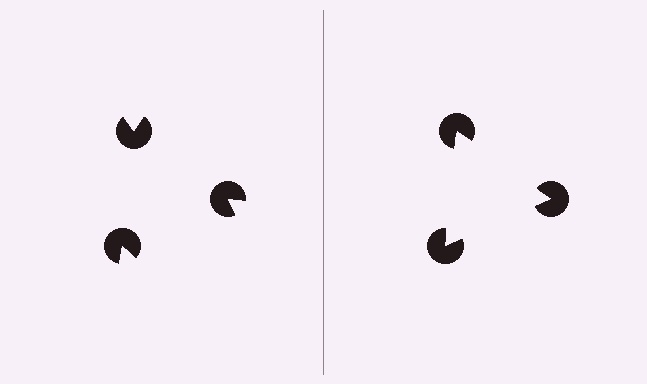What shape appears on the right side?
An illusory triangle.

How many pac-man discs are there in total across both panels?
6 — 3 on each side.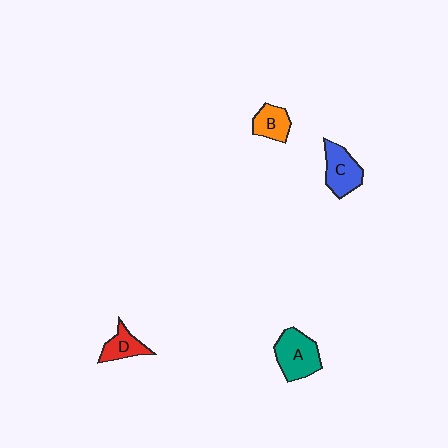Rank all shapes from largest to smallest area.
From largest to smallest: A (teal), C (blue), B (orange), D (red).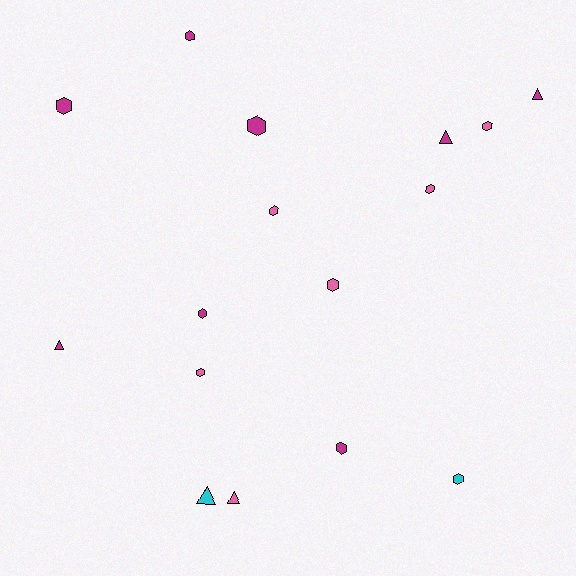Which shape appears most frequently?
Hexagon, with 11 objects.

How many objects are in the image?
There are 16 objects.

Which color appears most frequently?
Magenta, with 8 objects.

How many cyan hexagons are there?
There is 1 cyan hexagon.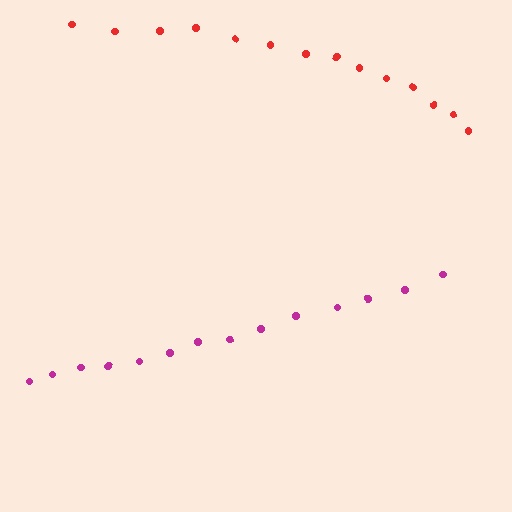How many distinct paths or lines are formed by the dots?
There are 2 distinct paths.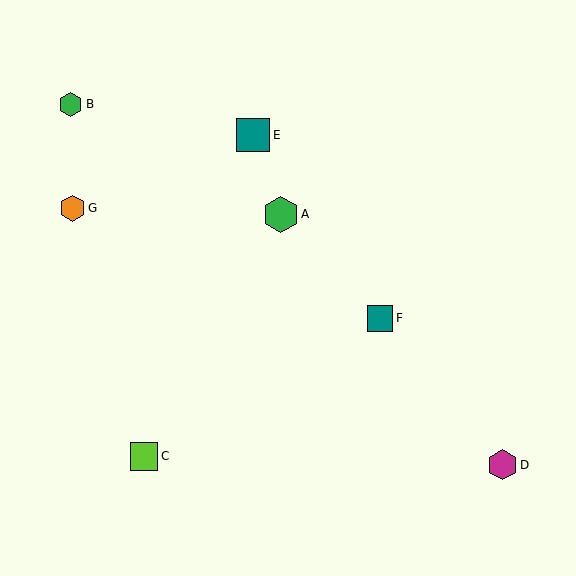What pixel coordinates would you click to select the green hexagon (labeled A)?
Click at (281, 214) to select the green hexagon A.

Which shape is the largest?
The green hexagon (labeled A) is the largest.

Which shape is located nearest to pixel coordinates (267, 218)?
The green hexagon (labeled A) at (281, 214) is nearest to that location.